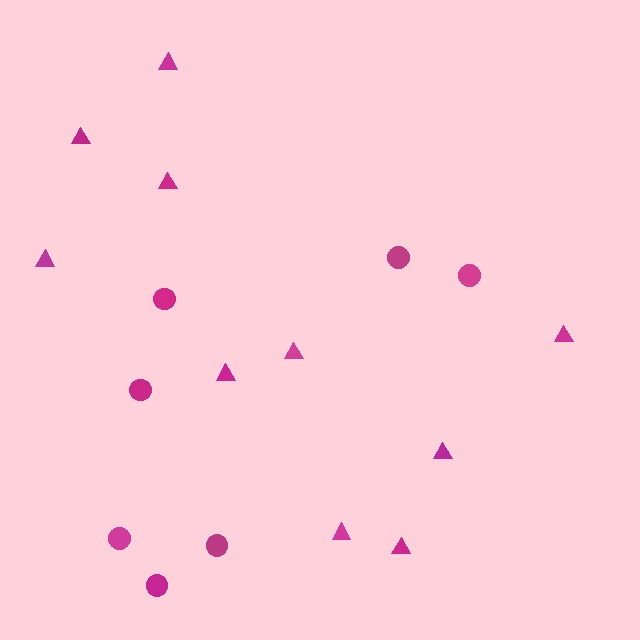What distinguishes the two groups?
There are 2 groups: one group of circles (7) and one group of triangles (10).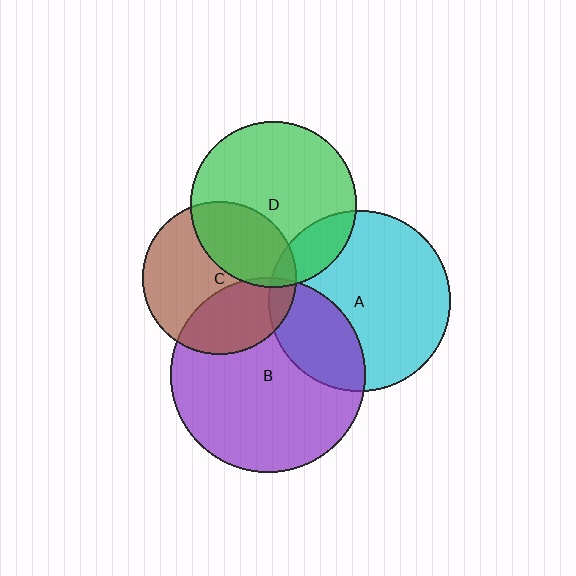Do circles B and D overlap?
Yes.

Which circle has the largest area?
Circle B (purple).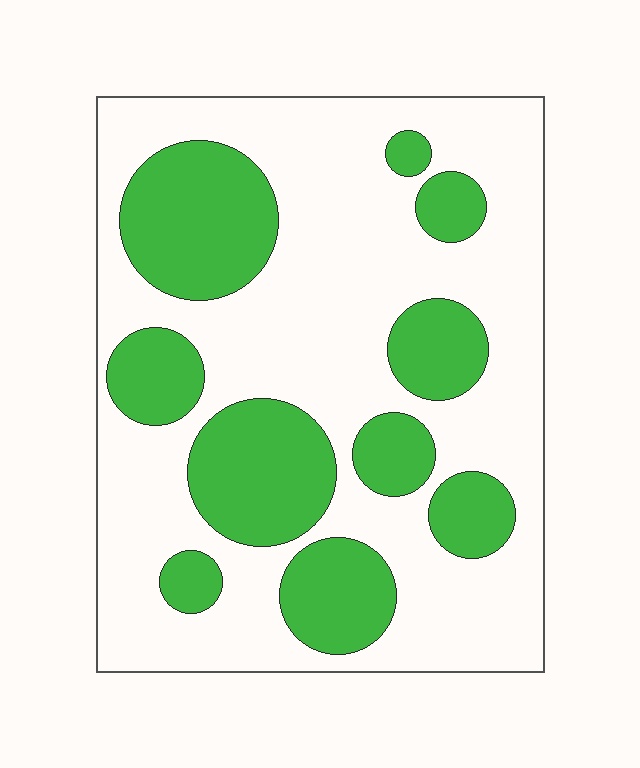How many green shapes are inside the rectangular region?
10.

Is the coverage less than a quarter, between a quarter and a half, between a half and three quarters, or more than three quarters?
Between a quarter and a half.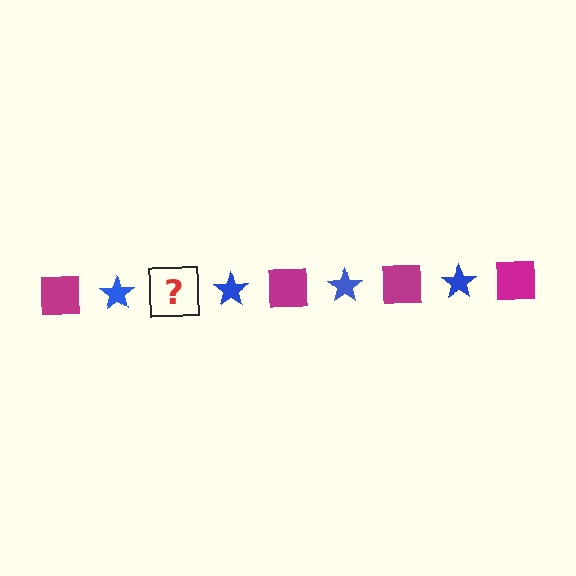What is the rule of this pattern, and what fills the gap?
The rule is that the pattern alternates between magenta square and blue star. The gap should be filled with a magenta square.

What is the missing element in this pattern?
The missing element is a magenta square.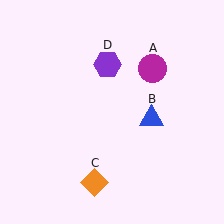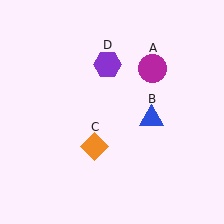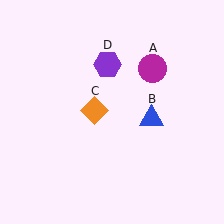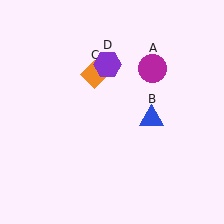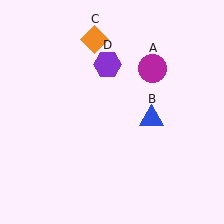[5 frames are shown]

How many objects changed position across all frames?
1 object changed position: orange diamond (object C).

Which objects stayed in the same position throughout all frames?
Magenta circle (object A) and blue triangle (object B) and purple hexagon (object D) remained stationary.